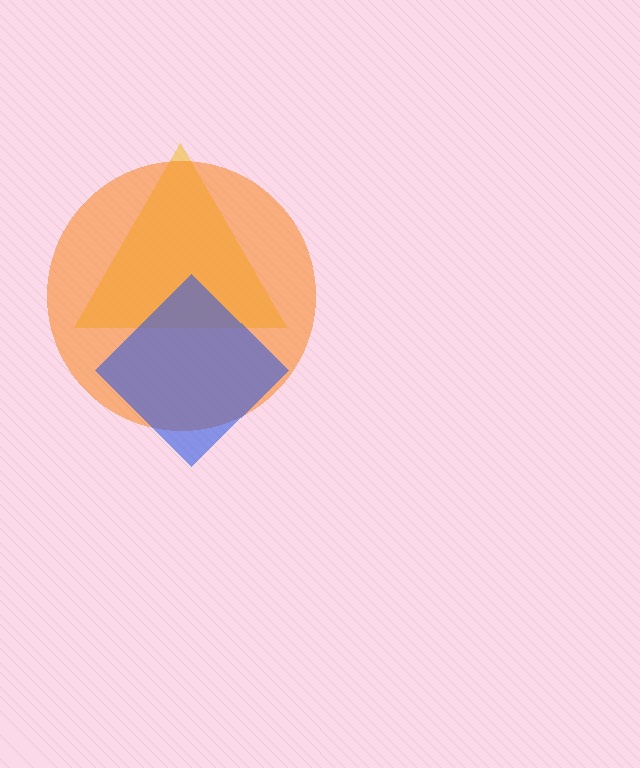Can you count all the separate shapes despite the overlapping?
Yes, there are 3 separate shapes.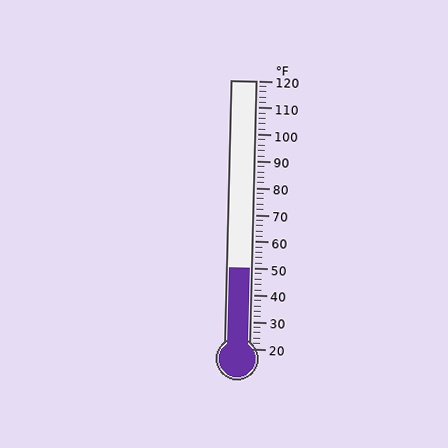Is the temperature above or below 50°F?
The temperature is at 50°F.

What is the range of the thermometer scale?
The thermometer scale ranges from 20°F to 120°F.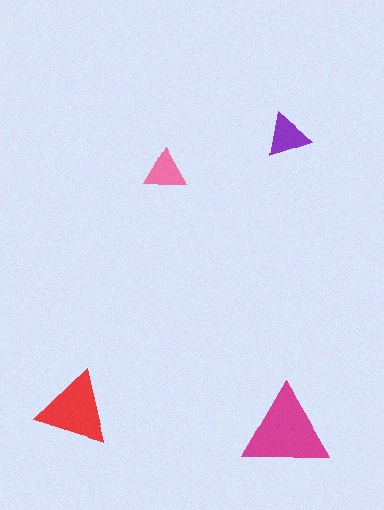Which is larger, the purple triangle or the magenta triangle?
The magenta one.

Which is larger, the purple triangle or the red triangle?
The red one.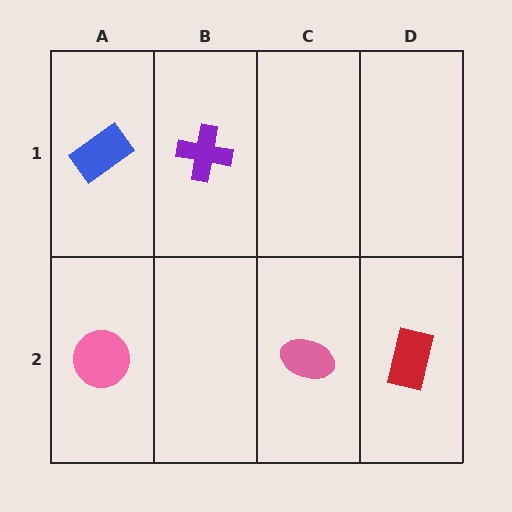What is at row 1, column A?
A blue rectangle.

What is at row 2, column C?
A pink ellipse.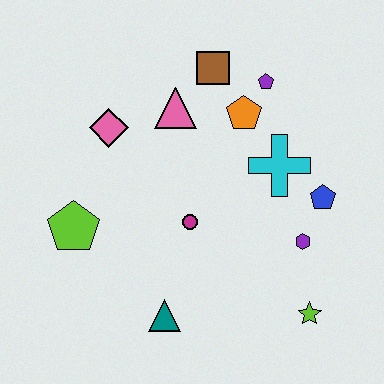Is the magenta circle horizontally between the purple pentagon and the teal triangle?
Yes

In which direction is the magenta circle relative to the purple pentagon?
The magenta circle is below the purple pentagon.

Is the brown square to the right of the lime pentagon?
Yes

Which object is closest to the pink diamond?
The pink triangle is closest to the pink diamond.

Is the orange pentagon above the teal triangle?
Yes